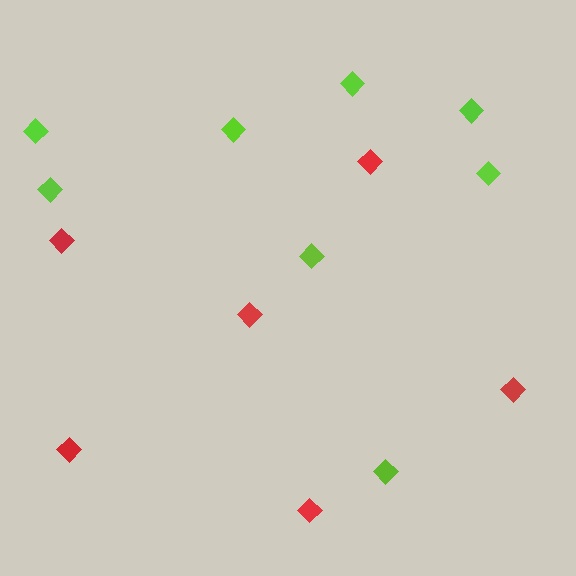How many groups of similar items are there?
There are 2 groups: one group of red diamonds (6) and one group of lime diamonds (8).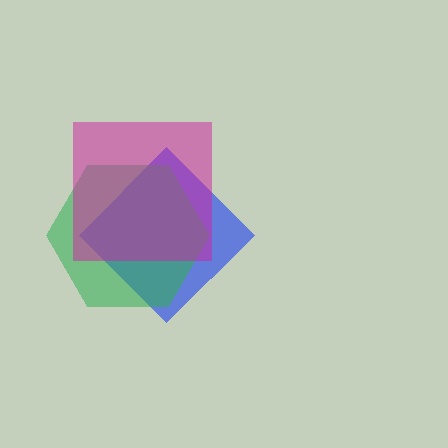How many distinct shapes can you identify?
There are 3 distinct shapes: a blue diamond, a green hexagon, a magenta square.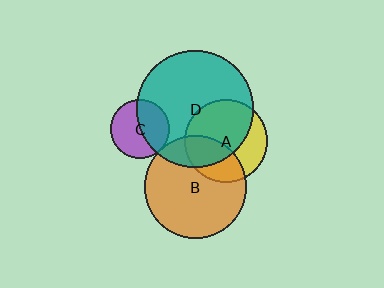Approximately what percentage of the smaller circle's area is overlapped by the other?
Approximately 45%.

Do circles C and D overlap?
Yes.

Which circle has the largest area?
Circle D (teal).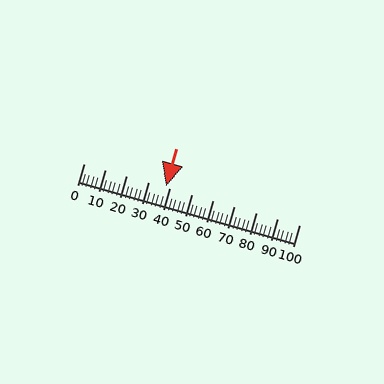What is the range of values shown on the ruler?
The ruler shows values from 0 to 100.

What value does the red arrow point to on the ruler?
The red arrow points to approximately 38.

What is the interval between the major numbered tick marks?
The major tick marks are spaced 10 units apart.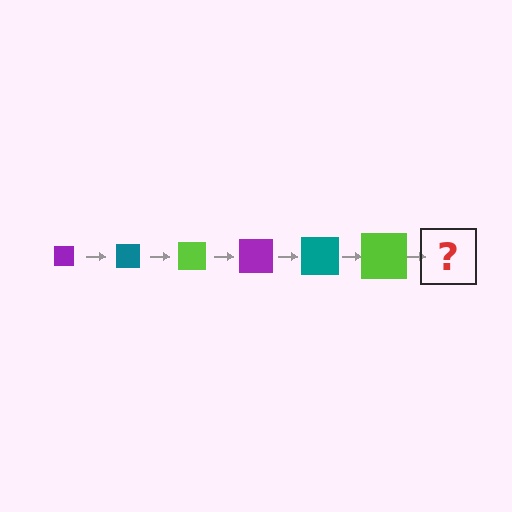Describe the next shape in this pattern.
It should be a purple square, larger than the previous one.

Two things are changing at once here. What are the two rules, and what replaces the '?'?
The two rules are that the square grows larger each step and the color cycles through purple, teal, and lime. The '?' should be a purple square, larger than the previous one.